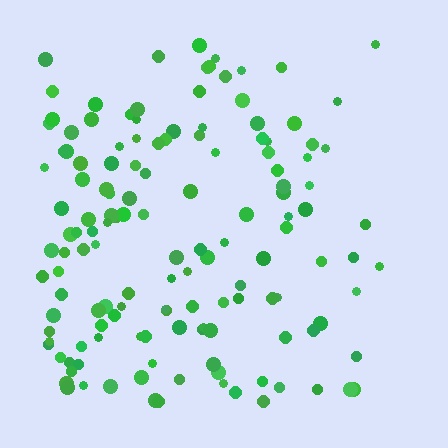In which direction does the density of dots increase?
From right to left, with the left side densest.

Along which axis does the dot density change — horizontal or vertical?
Horizontal.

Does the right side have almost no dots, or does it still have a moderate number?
Still a moderate number, just noticeably fewer than the left.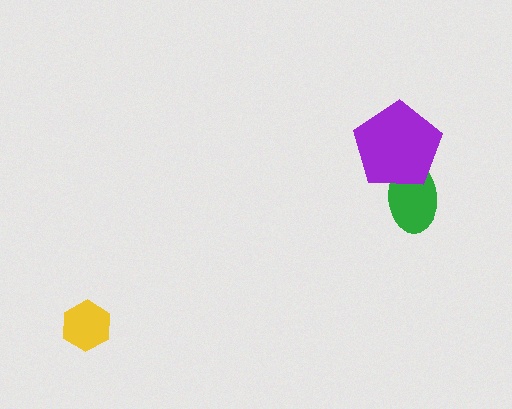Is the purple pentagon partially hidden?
No, no other shape covers it.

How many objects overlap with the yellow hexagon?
0 objects overlap with the yellow hexagon.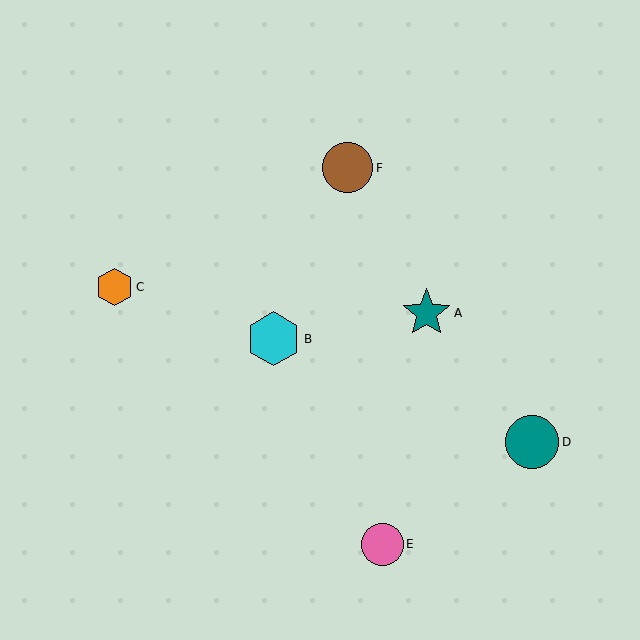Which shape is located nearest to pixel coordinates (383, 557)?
The pink circle (labeled E) at (382, 544) is nearest to that location.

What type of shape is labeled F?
Shape F is a brown circle.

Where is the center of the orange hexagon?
The center of the orange hexagon is at (115, 287).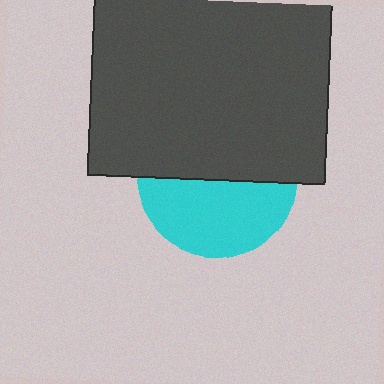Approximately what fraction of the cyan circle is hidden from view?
Roughly 52% of the cyan circle is hidden behind the dark gray square.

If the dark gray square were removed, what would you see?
You would see the complete cyan circle.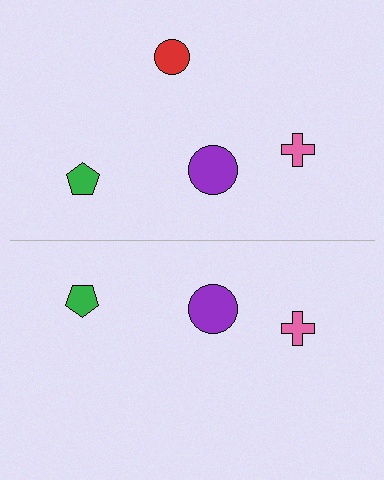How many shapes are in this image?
There are 7 shapes in this image.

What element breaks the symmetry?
A red circle is missing from the bottom side.